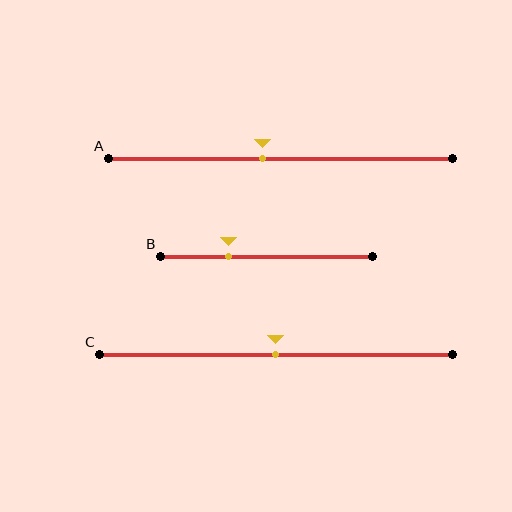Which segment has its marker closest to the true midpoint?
Segment C has its marker closest to the true midpoint.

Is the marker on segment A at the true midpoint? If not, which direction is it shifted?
No, the marker on segment A is shifted to the left by about 5% of the segment length.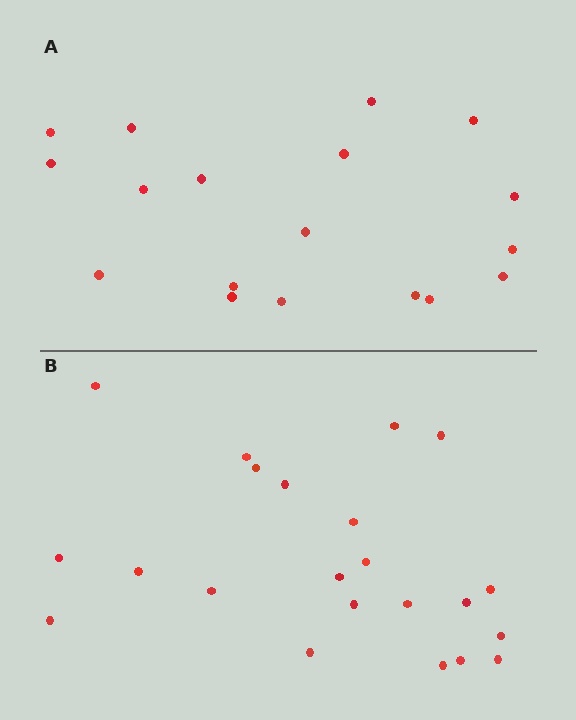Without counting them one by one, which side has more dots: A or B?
Region B (the bottom region) has more dots.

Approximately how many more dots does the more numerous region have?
Region B has about 4 more dots than region A.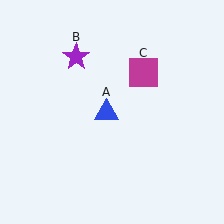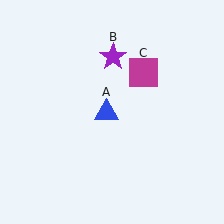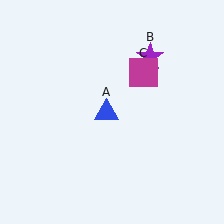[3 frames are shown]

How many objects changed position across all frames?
1 object changed position: purple star (object B).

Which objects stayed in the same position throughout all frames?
Blue triangle (object A) and magenta square (object C) remained stationary.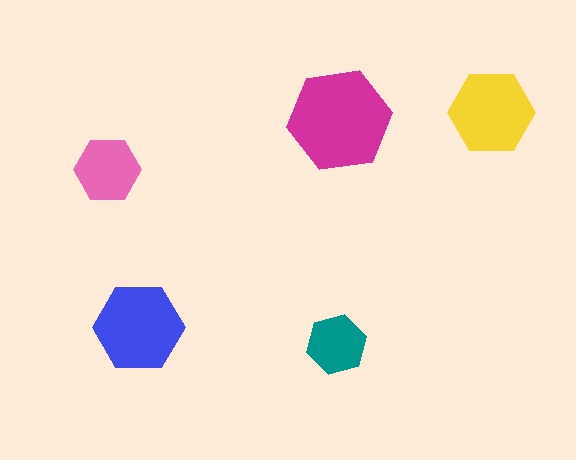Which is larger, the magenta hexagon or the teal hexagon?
The magenta one.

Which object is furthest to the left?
The pink hexagon is leftmost.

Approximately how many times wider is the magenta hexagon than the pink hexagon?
About 1.5 times wider.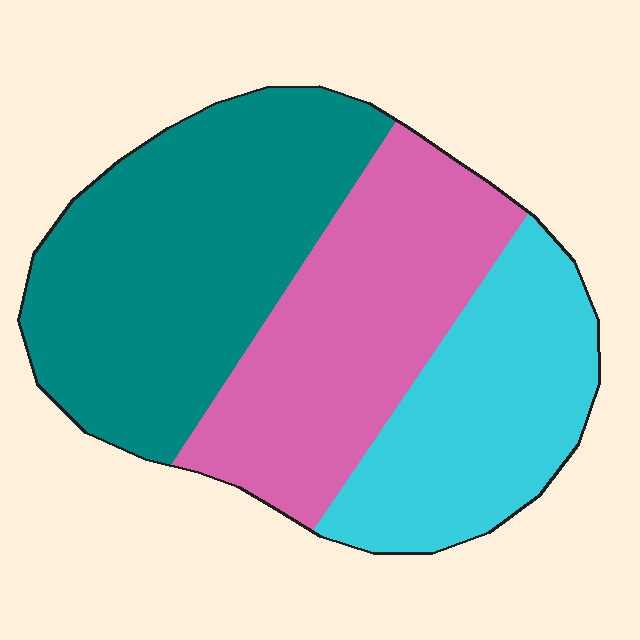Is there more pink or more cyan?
Pink.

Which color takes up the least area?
Cyan, at roughly 25%.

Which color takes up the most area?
Teal, at roughly 40%.